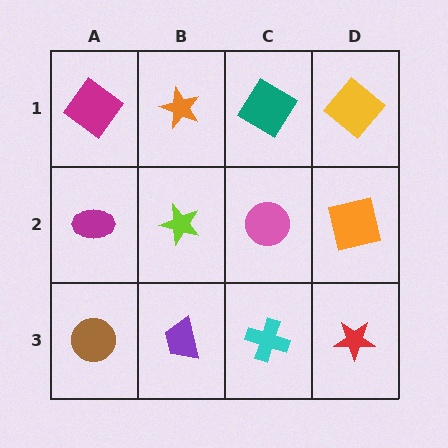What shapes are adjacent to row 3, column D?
An orange square (row 2, column D), a cyan cross (row 3, column C).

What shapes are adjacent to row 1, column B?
A lime star (row 2, column B), a magenta diamond (row 1, column A), a teal diamond (row 1, column C).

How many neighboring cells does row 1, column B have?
3.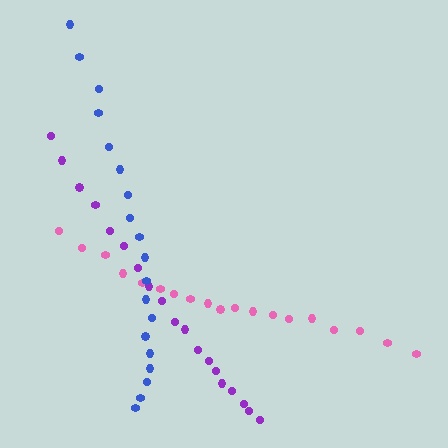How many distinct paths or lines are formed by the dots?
There are 3 distinct paths.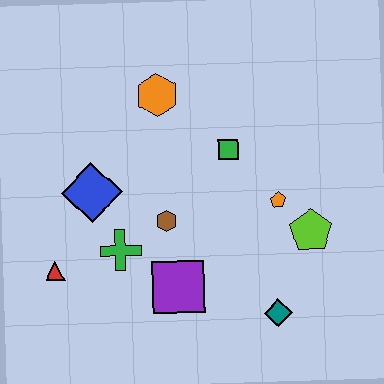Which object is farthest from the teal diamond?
The orange hexagon is farthest from the teal diamond.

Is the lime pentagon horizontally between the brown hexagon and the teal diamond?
No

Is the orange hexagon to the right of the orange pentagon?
No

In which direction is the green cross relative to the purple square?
The green cross is to the left of the purple square.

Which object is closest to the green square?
The orange pentagon is closest to the green square.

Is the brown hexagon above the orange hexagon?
No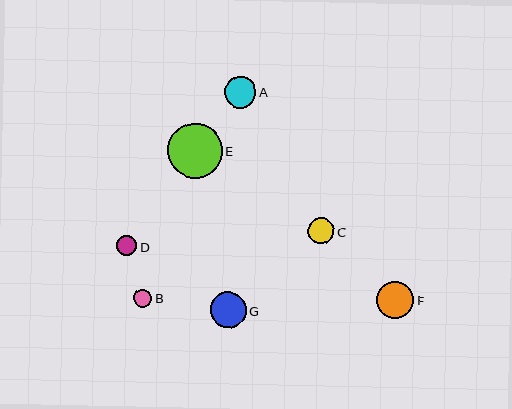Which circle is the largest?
Circle E is the largest with a size of approximately 55 pixels.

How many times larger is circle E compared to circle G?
Circle E is approximately 1.5 times the size of circle G.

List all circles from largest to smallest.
From largest to smallest: E, F, G, A, C, D, B.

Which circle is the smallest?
Circle B is the smallest with a size of approximately 18 pixels.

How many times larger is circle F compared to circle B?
Circle F is approximately 2.1 times the size of circle B.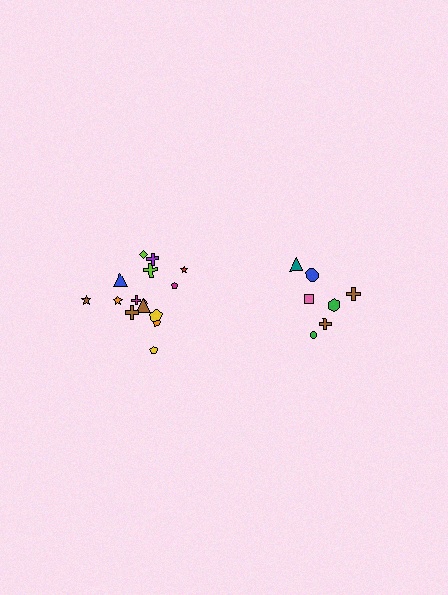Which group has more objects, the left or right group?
The left group.